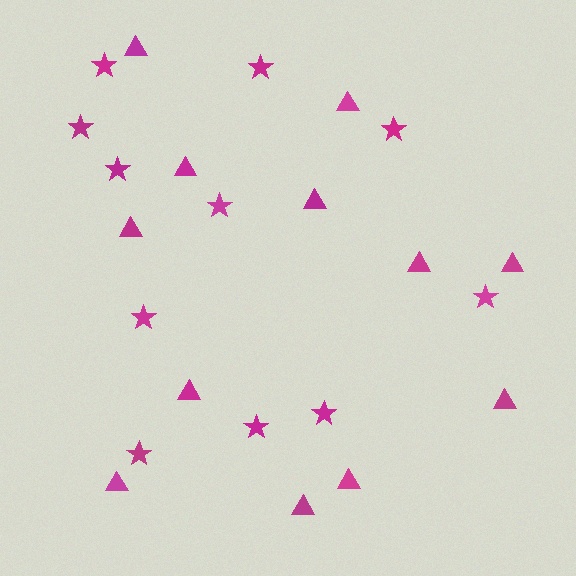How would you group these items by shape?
There are 2 groups: one group of stars (11) and one group of triangles (12).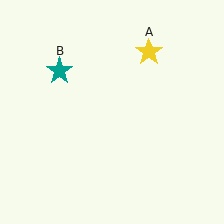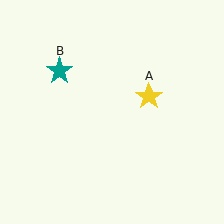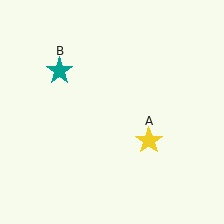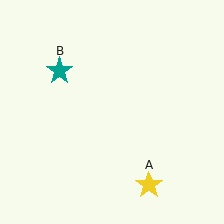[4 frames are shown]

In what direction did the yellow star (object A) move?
The yellow star (object A) moved down.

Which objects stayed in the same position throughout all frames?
Teal star (object B) remained stationary.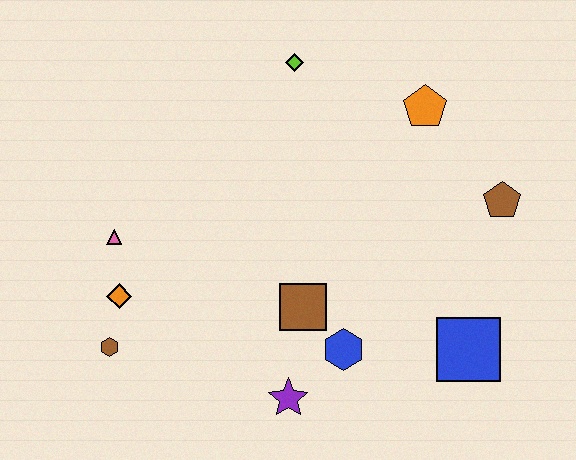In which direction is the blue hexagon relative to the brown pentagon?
The blue hexagon is to the left of the brown pentagon.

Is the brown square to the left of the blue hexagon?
Yes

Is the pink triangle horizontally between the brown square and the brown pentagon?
No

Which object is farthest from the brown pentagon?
The brown hexagon is farthest from the brown pentagon.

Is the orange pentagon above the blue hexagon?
Yes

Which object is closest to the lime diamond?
The orange pentagon is closest to the lime diamond.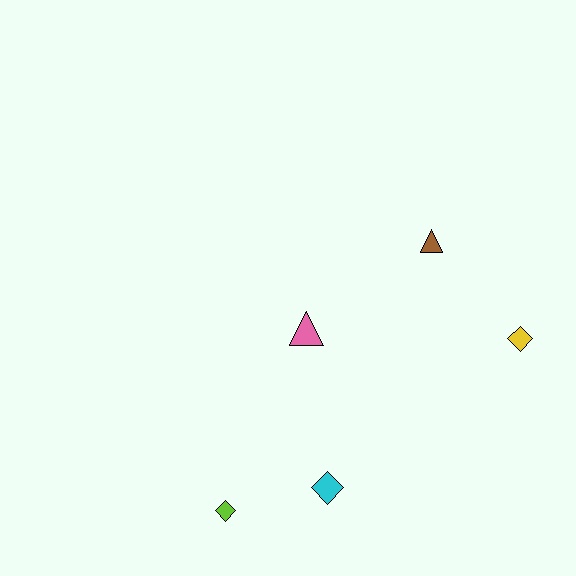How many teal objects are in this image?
There are no teal objects.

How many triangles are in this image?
There are 2 triangles.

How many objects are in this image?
There are 5 objects.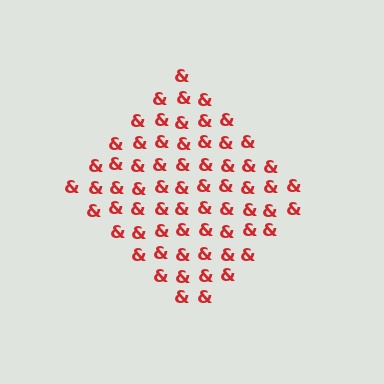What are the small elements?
The small elements are ampersands.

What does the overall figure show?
The overall figure shows a diamond.